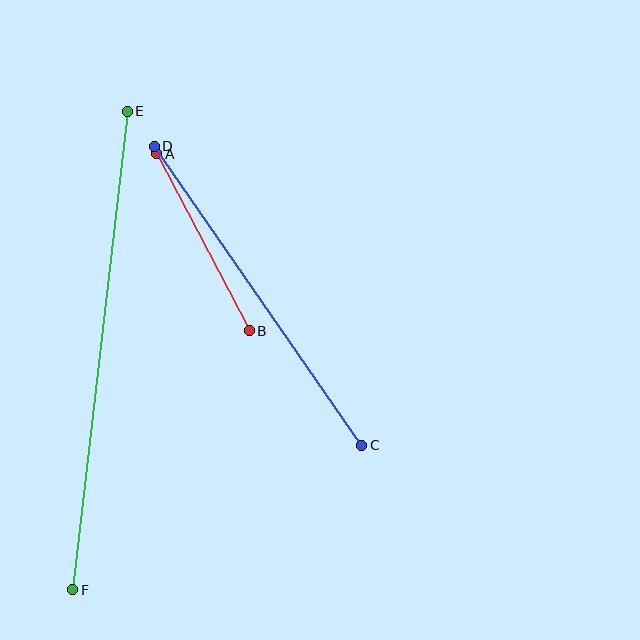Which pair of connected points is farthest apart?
Points E and F are farthest apart.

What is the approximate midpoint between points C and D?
The midpoint is at approximately (258, 296) pixels.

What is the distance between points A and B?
The distance is approximately 199 pixels.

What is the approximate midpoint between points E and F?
The midpoint is at approximately (100, 351) pixels.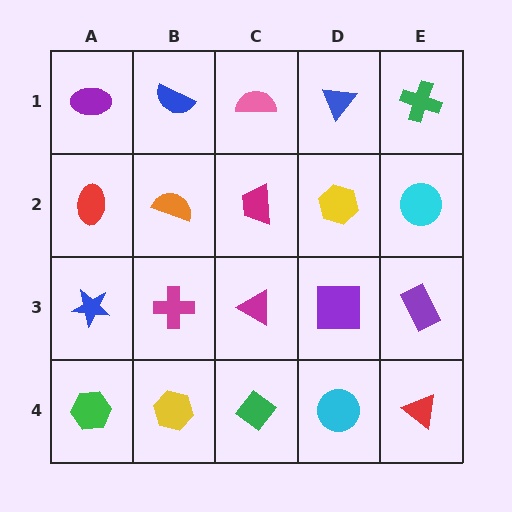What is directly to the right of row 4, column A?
A yellow hexagon.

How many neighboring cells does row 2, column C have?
4.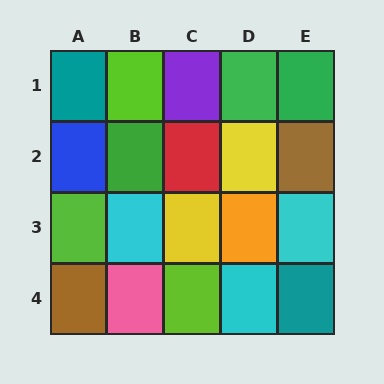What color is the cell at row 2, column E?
Brown.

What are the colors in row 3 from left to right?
Lime, cyan, yellow, orange, cyan.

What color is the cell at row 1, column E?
Green.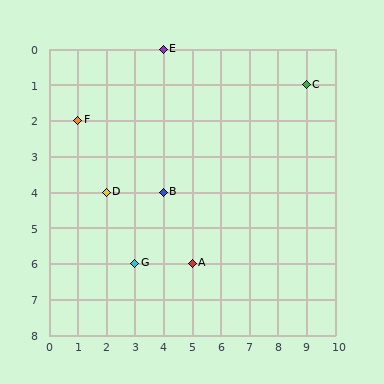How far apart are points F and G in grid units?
Points F and G are 2 columns and 4 rows apart (about 4.5 grid units diagonally).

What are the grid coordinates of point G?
Point G is at grid coordinates (3, 6).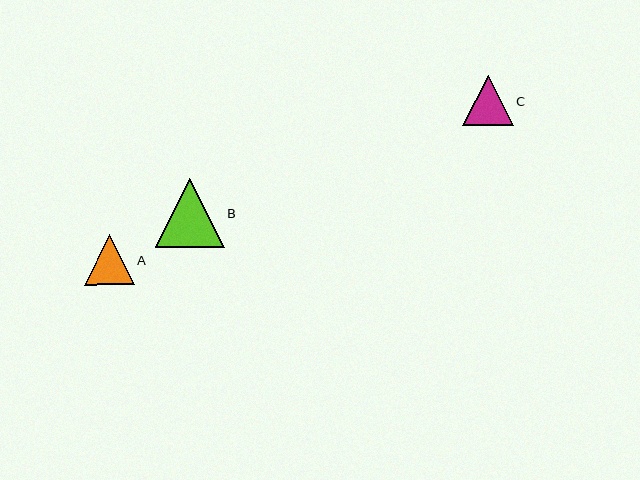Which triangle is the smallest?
Triangle A is the smallest with a size of approximately 50 pixels.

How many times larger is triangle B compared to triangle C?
Triangle B is approximately 1.4 times the size of triangle C.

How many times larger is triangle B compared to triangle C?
Triangle B is approximately 1.4 times the size of triangle C.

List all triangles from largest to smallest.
From largest to smallest: B, C, A.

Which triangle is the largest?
Triangle B is the largest with a size of approximately 69 pixels.